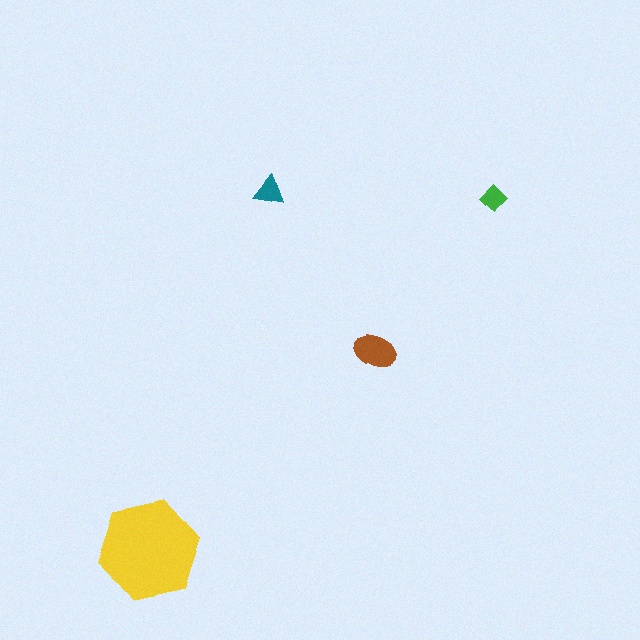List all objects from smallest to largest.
The green diamond, the teal triangle, the brown ellipse, the yellow hexagon.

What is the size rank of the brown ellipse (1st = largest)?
2nd.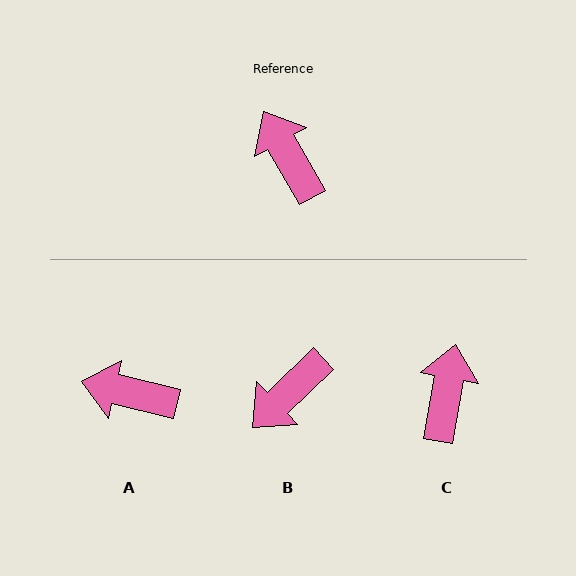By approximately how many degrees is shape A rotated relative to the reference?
Approximately 47 degrees counter-clockwise.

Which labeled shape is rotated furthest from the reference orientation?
B, about 104 degrees away.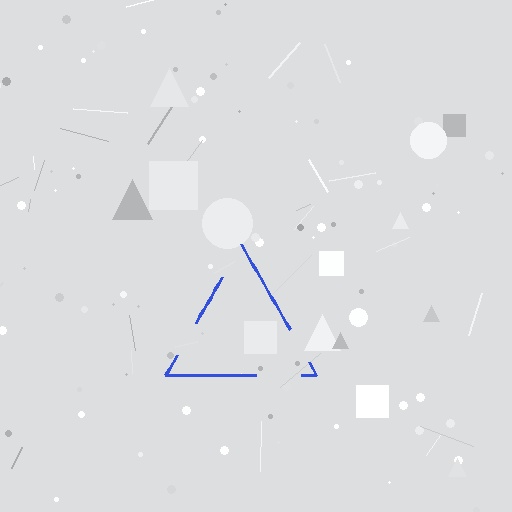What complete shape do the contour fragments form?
The contour fragments form a triangle.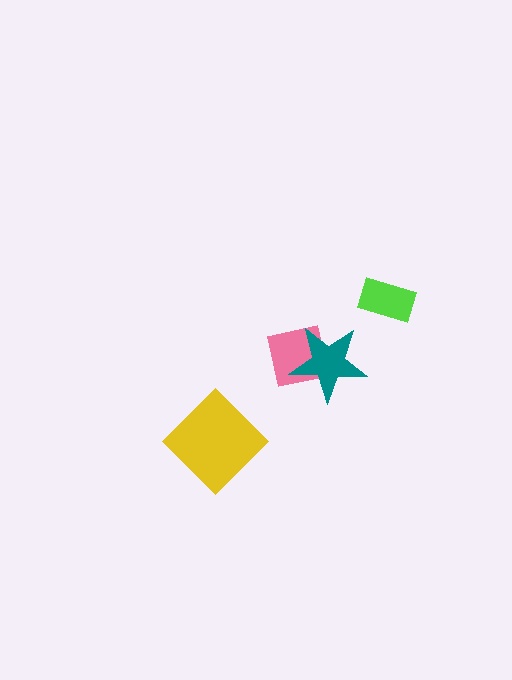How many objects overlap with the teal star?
1 object overlaps with the teal star.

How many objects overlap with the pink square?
1 object overlaps with the pink square.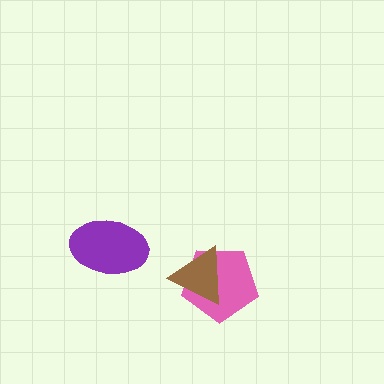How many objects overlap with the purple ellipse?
0 objects overlap with the purple ellipse.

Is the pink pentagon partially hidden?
Yes, it is partially covered by another shape.